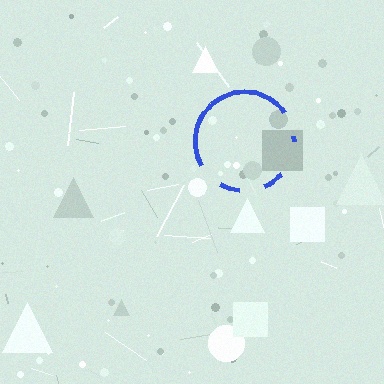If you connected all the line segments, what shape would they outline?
They would outline a circle.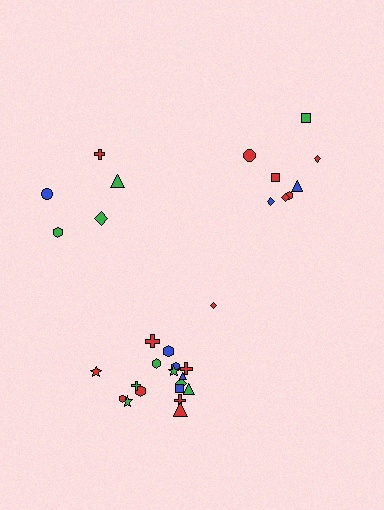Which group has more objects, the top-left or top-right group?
The top-right group.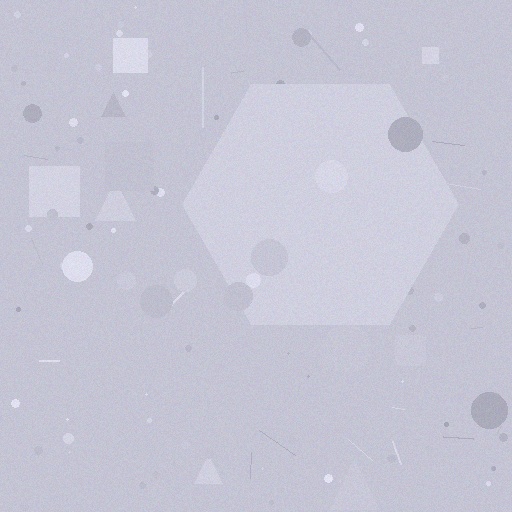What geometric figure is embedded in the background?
A hexagon is embedded in the background.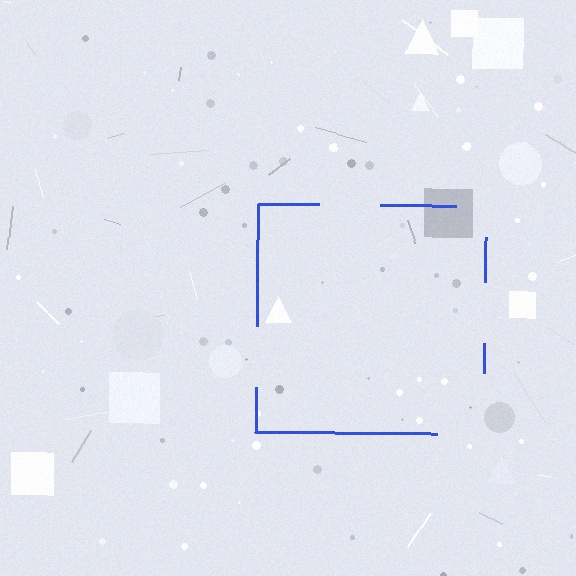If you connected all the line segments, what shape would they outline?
They would outline a square.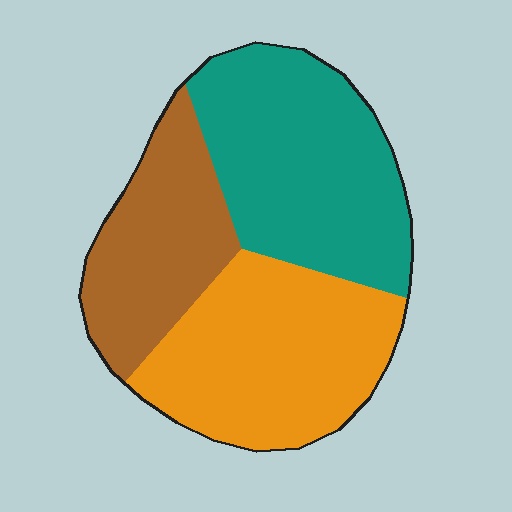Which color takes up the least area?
Brown, at roughly 25%.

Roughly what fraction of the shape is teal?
Teal covers about 40% of the shape.